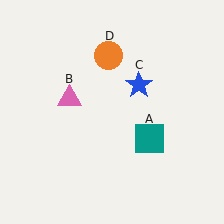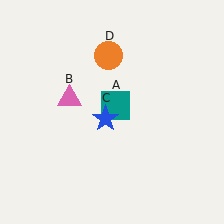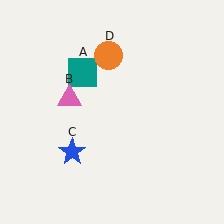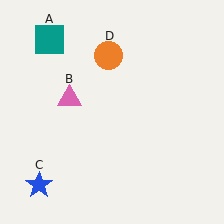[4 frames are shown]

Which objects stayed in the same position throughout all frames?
Pink triangle (object B) and orange circle (object D) remained stationary.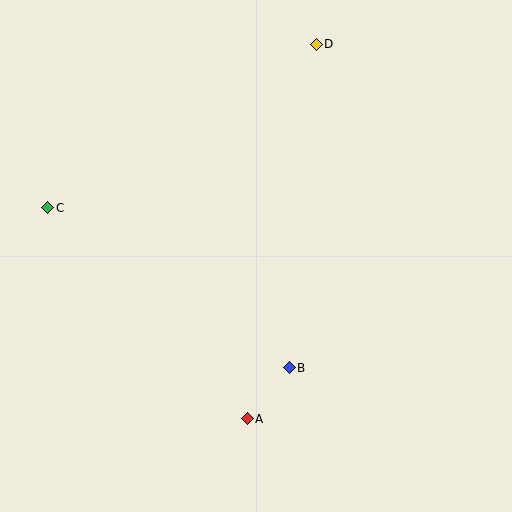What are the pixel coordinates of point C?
Point C is at (48, 208).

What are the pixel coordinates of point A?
Point A is at (247, 419).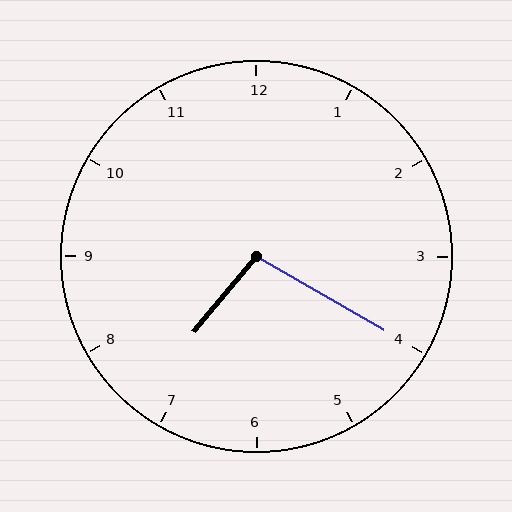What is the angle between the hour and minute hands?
Approximately 100 degrees.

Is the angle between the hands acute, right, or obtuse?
It is obtuse.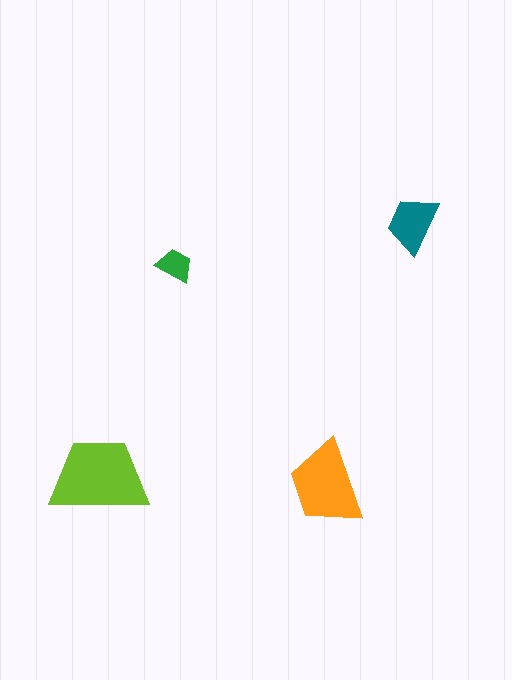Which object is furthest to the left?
The lime trapezoid is leftmost.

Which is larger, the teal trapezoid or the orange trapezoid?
The orange one.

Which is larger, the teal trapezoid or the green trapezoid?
The teal one.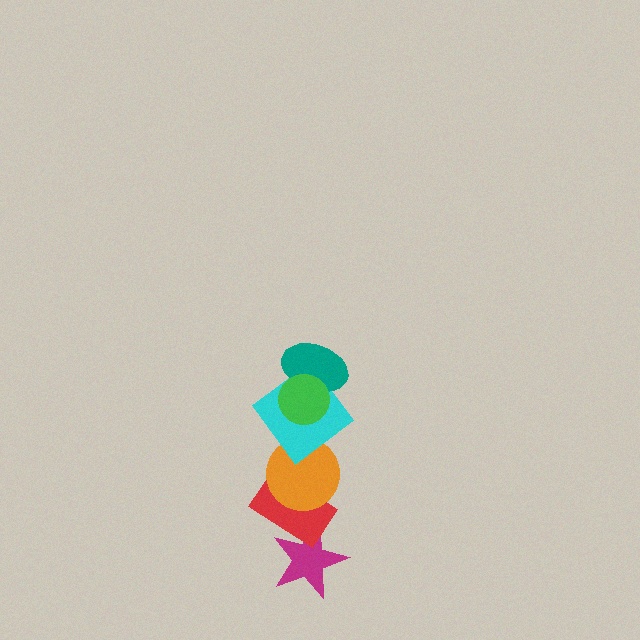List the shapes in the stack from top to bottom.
From top to bottom: the green circle, the teal ellipse, the cyan diamond, the orange circle, the red rectangle, the magenta star.